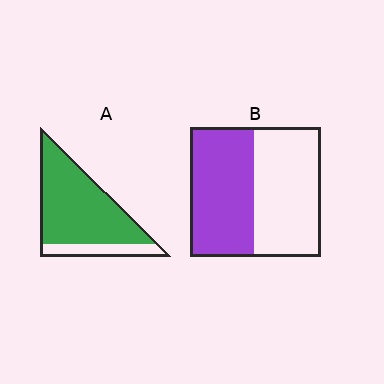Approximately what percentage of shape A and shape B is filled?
A is approximately 80% and B is approximately 50%.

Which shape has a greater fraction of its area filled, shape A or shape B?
Shape A.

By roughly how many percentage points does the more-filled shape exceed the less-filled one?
By roughly 30 percentage points (A over B).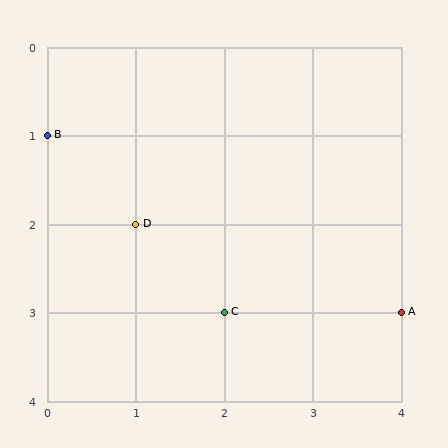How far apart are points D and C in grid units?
Points D and C are 1 column and 1 row apart (about 1.4 grid units diagonally).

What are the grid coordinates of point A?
Point A is at grid coordinates (4, 3).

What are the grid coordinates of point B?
Point B is at grid coordinates (0, 1).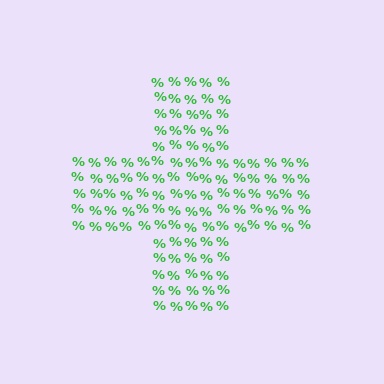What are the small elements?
The small elements are percent signs.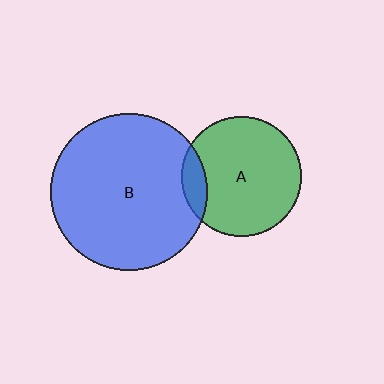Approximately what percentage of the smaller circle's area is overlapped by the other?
Approximately 10%.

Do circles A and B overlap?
Yes.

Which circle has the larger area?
Circle B (blue).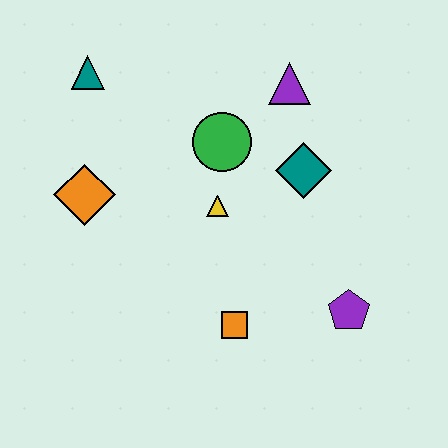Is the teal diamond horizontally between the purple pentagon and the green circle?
Yes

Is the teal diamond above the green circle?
No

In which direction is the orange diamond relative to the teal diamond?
The orange diamond is to the left of the teal diamond.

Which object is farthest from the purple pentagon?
The teal triangle is farthest from the purple pentagon.